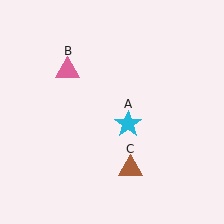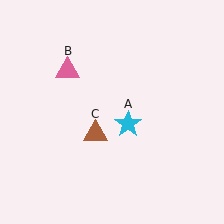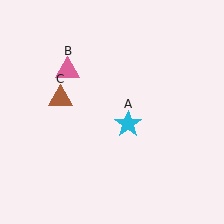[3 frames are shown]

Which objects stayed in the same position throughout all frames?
Cyan star (object A) and pink triangle (object B) remained stationary.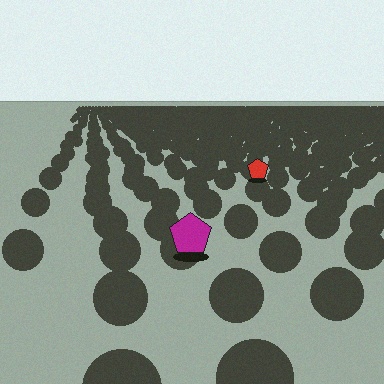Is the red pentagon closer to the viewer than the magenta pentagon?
No. The magenta pentagon is closer — you can tell from the texture gradient: the ground texture is coarser near it.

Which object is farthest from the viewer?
The red pentagon is farthest from the viewer. It appears smaller and the ground texture around it is denser.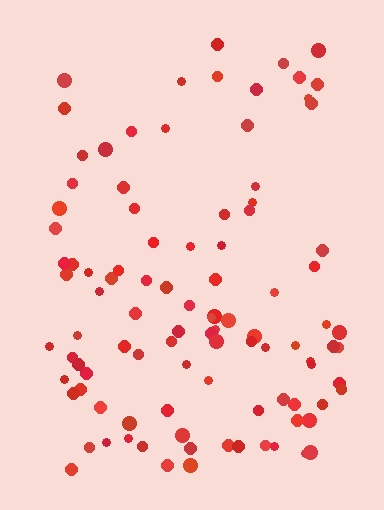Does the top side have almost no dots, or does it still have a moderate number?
Still a moderate number, just noticeably fewer than the bottom.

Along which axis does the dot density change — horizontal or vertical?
Vertical.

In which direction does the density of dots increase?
From top to bottom, with the bottom side densest.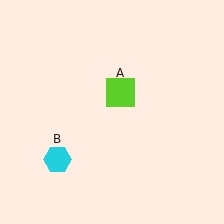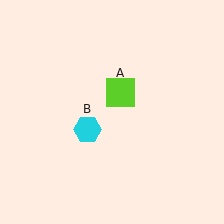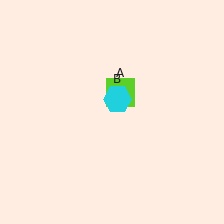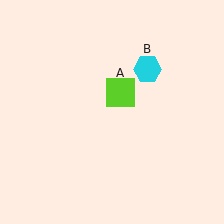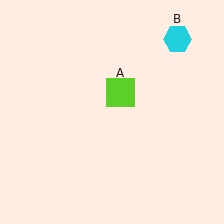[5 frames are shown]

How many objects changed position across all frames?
1 object changed position: cyan hexagon (object B).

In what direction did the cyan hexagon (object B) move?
The cyan hexagon (object B) moved up and to the right.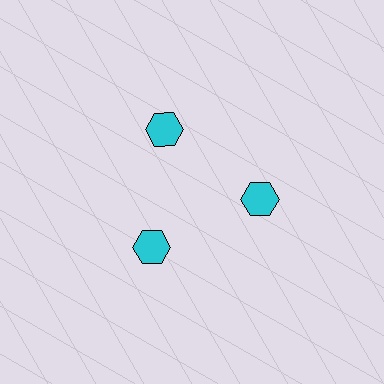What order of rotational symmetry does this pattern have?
This pattern has 3-fold rotational symmetry.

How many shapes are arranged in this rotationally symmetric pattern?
There are 3 shapes, arranged in 3 groups of 1.